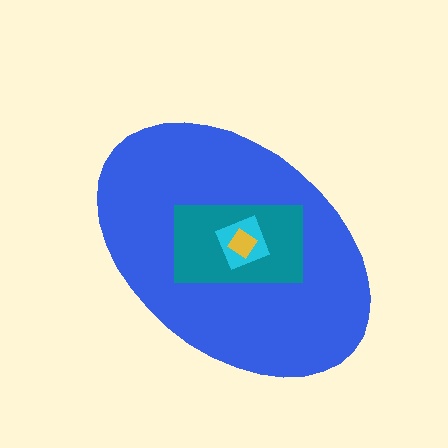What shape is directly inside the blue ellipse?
The teal rectangle.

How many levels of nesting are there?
4.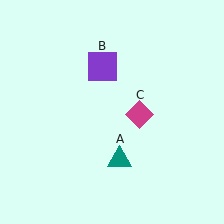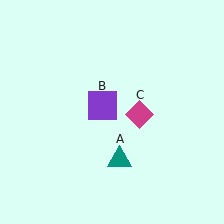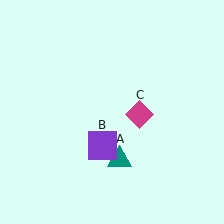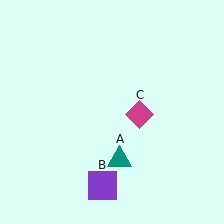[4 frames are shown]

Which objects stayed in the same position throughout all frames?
Teal triangle (object A) and magenta diamond (object C) remained stationary.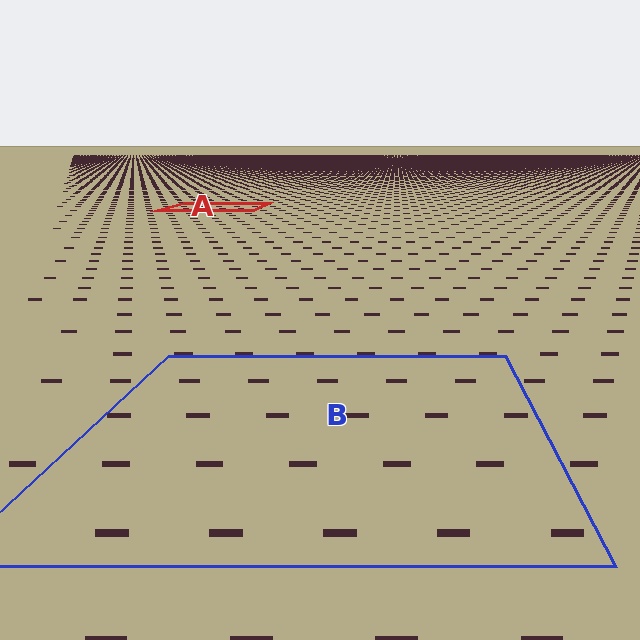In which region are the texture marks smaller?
The texture marks are smaller in region A, because it is farther away.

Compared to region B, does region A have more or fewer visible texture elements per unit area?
Region A has more texture elements per unit area — they are packed more densely because it is farther away.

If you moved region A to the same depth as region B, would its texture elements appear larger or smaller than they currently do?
They would appear larger. At a closer depth, the same texture elements are projected at a bigger on-screen size.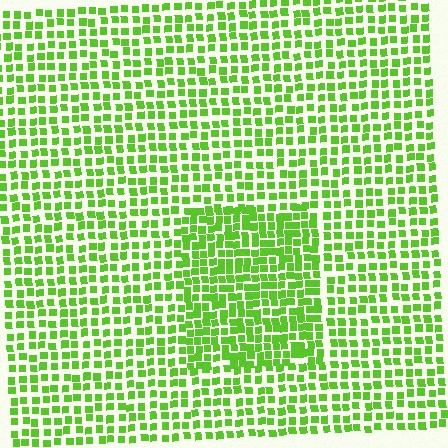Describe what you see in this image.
The image contains small lime elements arranged at two different densities. A rectangle-shaped region is visible where the elements are more densely packed than the surrounding area.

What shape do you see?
I see a rectangle.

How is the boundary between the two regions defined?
The boundary is defined by a change in element density (approximately 1.6x ratio). All elements are the same color, size, and shape.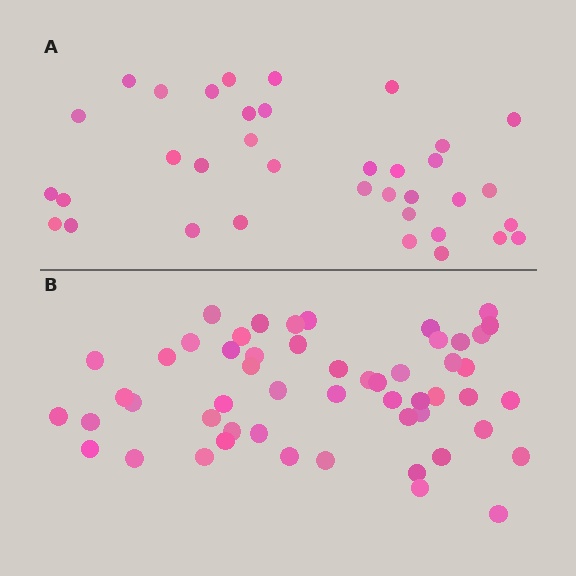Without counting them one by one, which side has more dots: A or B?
Region B (the bottom region) has more dots.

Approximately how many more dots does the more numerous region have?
Region B has approximately 15 more dots than region A.